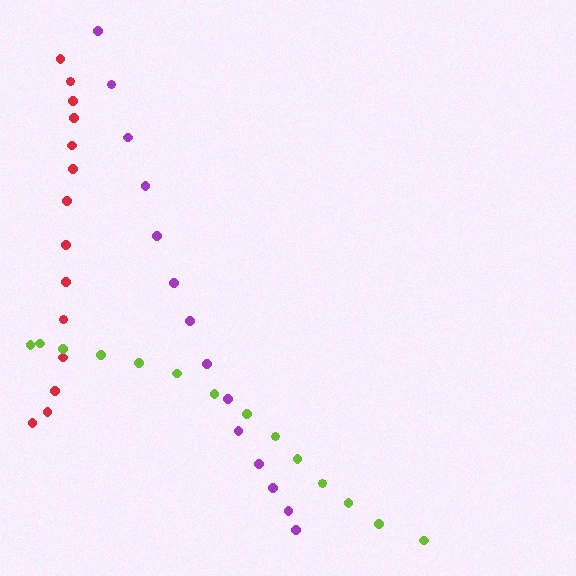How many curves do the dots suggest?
There are 3 distinct paths.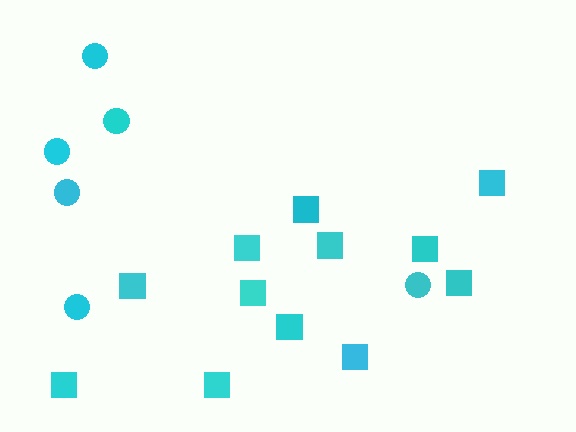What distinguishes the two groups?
There are 2 groups: one group of squares (12) and one group of circles (6).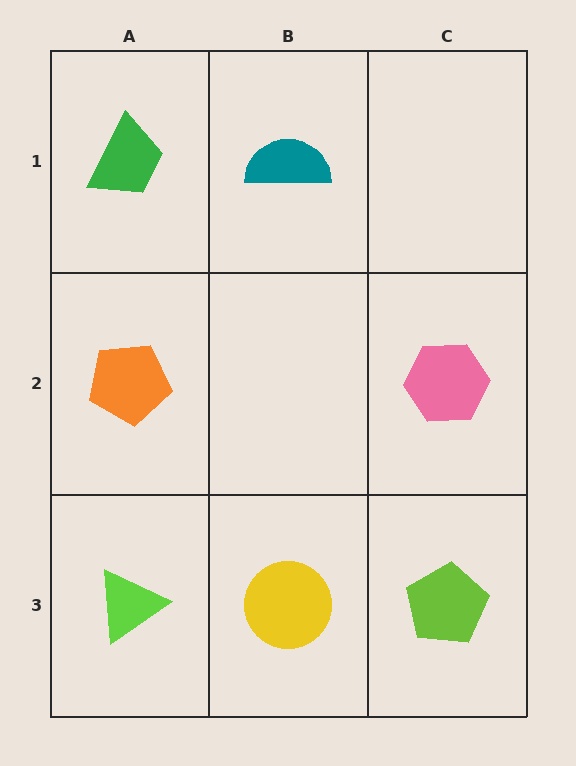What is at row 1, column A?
A green trapezoid.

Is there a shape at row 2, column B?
No, that cell is empty.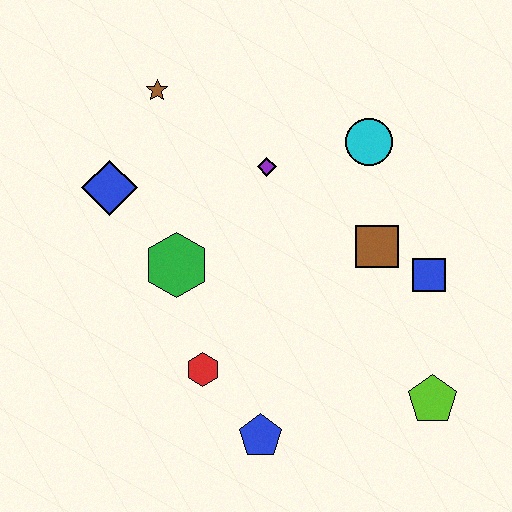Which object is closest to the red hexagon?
The blue pentagon is closest to the red hexagon.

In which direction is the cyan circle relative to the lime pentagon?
The cyan circle is above the lime pentagon.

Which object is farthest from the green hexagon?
The lime pentagon is farthest from the green hexagon.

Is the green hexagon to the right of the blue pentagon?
No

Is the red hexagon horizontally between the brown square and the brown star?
Yes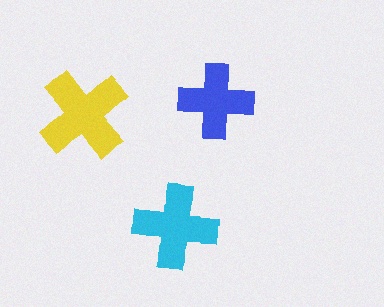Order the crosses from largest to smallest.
the yellow one, the cyan one, the blue one.